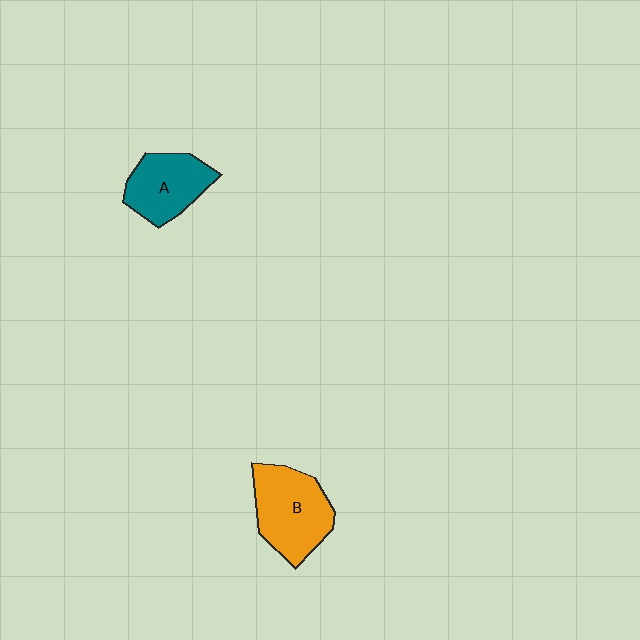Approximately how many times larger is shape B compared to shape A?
Approximately 1.3 times.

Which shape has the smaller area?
Shape A (teal).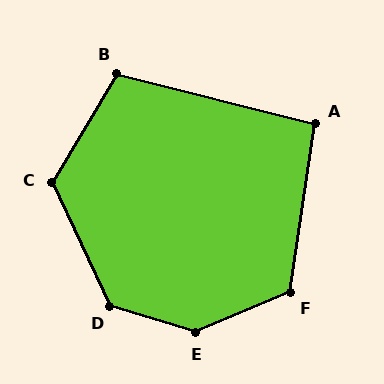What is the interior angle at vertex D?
Approximately 132 degrees (obtuse).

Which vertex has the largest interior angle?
E, at approximately 140 degrees.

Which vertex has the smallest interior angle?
A, at approximately 96 degrees.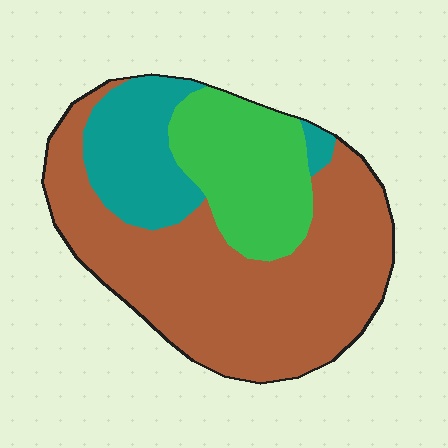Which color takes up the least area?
Teal, at roughly 20%.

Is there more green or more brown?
Brown.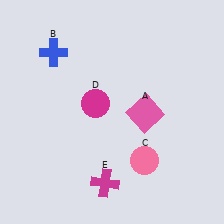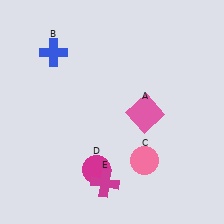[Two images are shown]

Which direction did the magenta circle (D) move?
The magenta circle (D) moved down.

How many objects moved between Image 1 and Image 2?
1 object moved between the two images.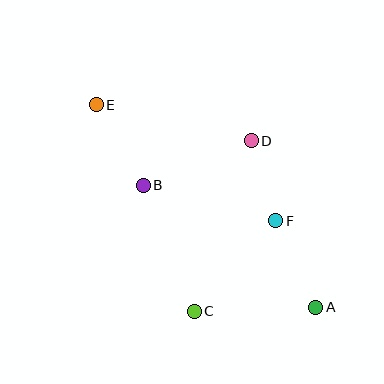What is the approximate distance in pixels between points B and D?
The distance between B and D is approximately 117 pixels.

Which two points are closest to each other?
Points D and F are closest to each other.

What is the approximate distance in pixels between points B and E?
The distance between B and E is approximately 93 pixels.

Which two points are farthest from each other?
Points A and E are farthest from each other.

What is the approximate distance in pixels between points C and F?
The distance between C and F is approximately 122 pixels.